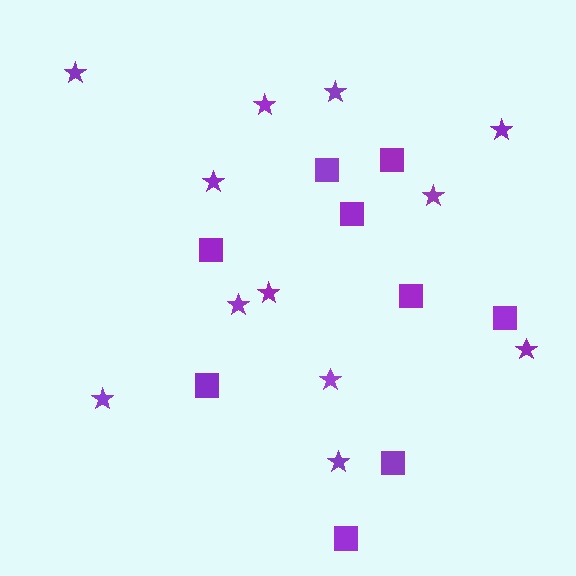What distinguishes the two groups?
There are 2 groups: one group of stars (12) and one group of squares (9).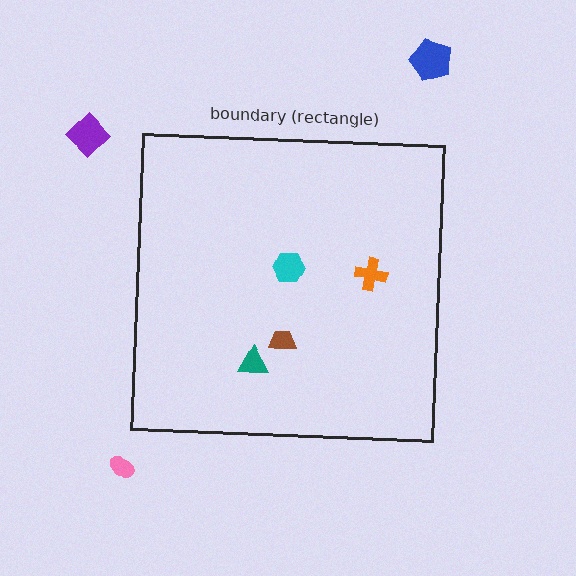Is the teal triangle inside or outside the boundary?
Inside.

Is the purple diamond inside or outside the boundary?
Outside.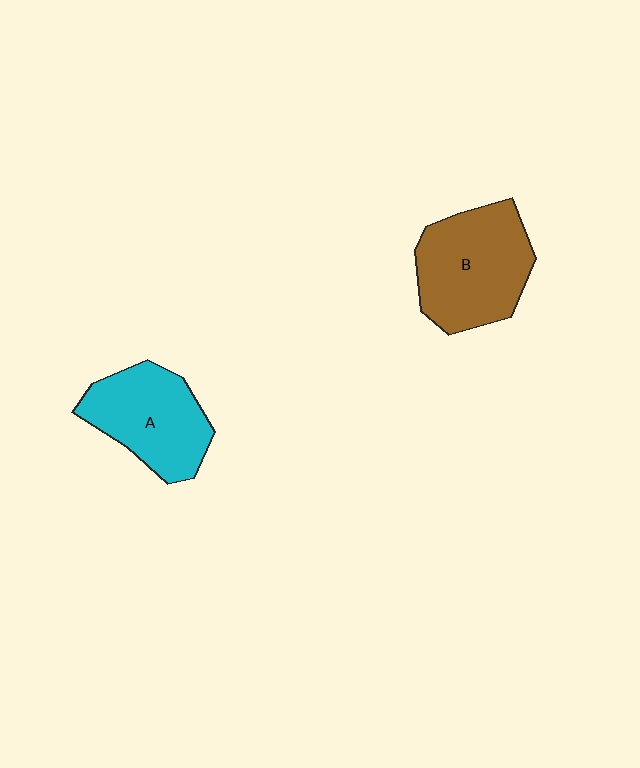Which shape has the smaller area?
Shape A (cyan).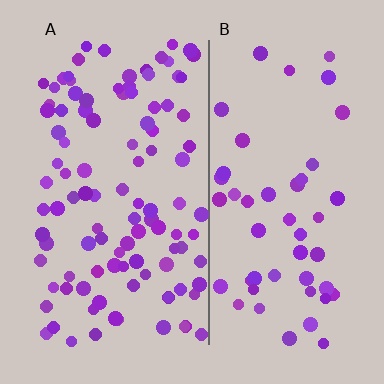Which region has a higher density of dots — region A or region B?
A (the left).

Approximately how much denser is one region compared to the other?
Approximately 2.1× — region A over region B.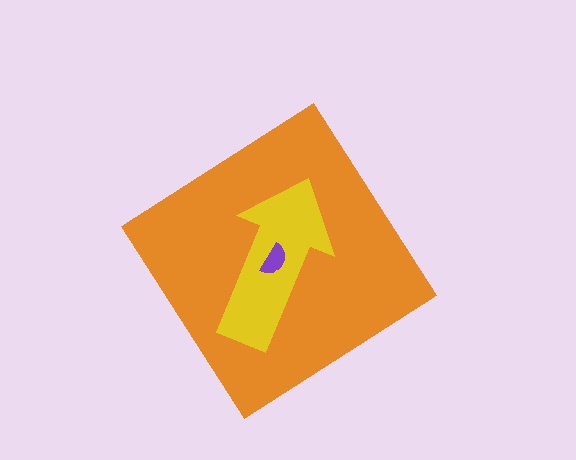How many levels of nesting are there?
3.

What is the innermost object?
The purple semicircle.